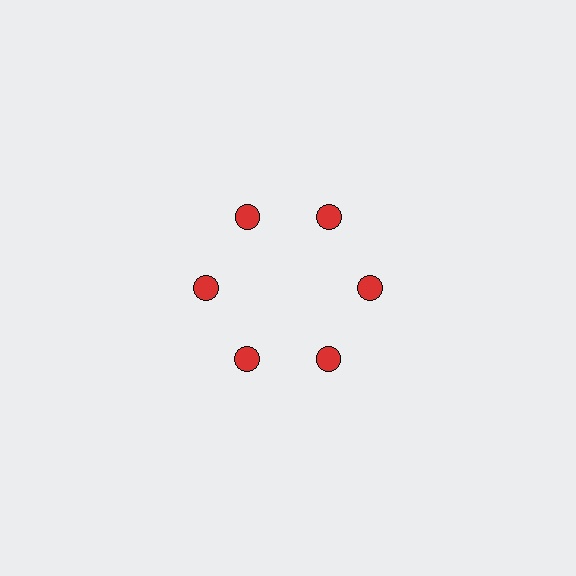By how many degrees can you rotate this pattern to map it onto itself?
The pattern maps onto itself every 60 degrees of rotation.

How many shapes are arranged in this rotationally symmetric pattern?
There are 6 shapes, arranged in 6 groups of 1.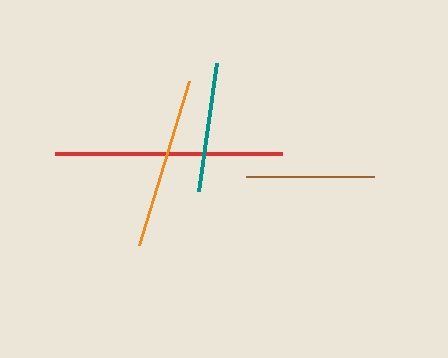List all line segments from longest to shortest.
From longest to shortest: red, orange, teal, brown.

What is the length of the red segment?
The red segment is approximately 227 pixels long.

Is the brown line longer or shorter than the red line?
The red line is longer than the brown line.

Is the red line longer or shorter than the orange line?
The red line is longer than the orange line.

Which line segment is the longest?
The red line is the longest at approximately 227 pixels.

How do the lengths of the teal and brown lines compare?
The teal and brown lines are approximately the same length.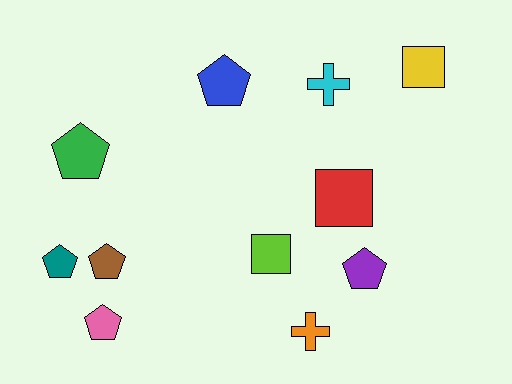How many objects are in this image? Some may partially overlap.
There are 11 objects.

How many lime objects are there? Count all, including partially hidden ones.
There is 1 lime object.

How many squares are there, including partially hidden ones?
There are 3 squares.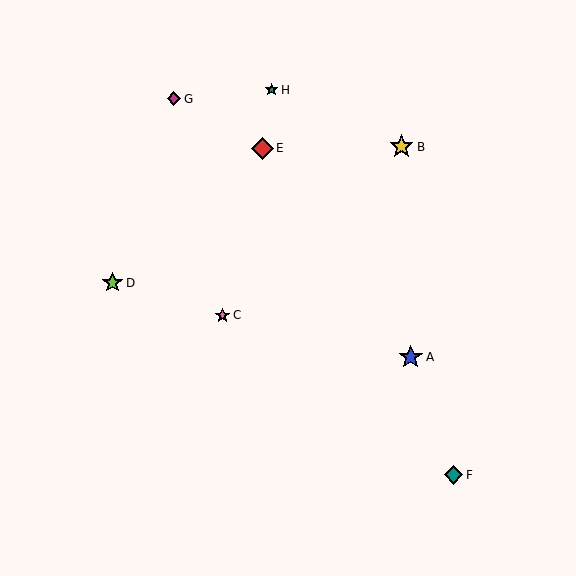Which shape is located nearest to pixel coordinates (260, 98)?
The teal star (labeled H) at (272, 90) is nearest to that location.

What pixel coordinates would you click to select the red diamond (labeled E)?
Click at (262, 148) to select the red diamond E.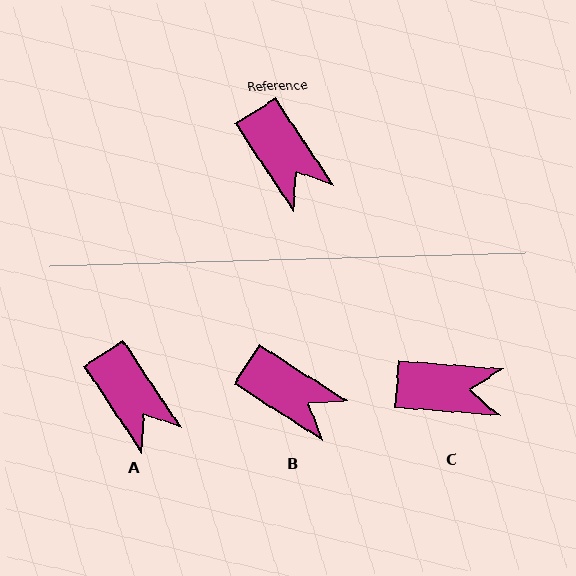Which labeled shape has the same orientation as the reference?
A.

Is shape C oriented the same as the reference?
No, it is off by about 52 degrees.